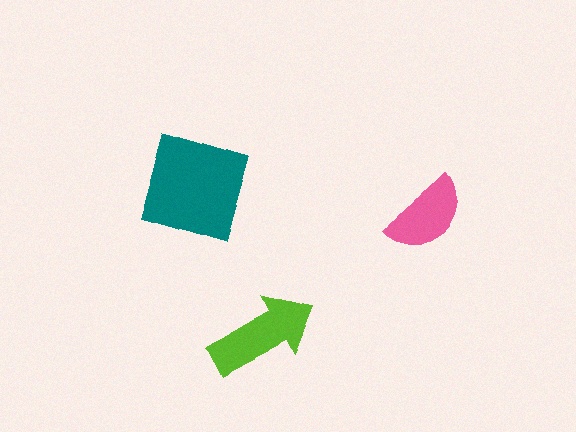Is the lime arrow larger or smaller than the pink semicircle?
Larger.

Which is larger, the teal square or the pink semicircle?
The teal square.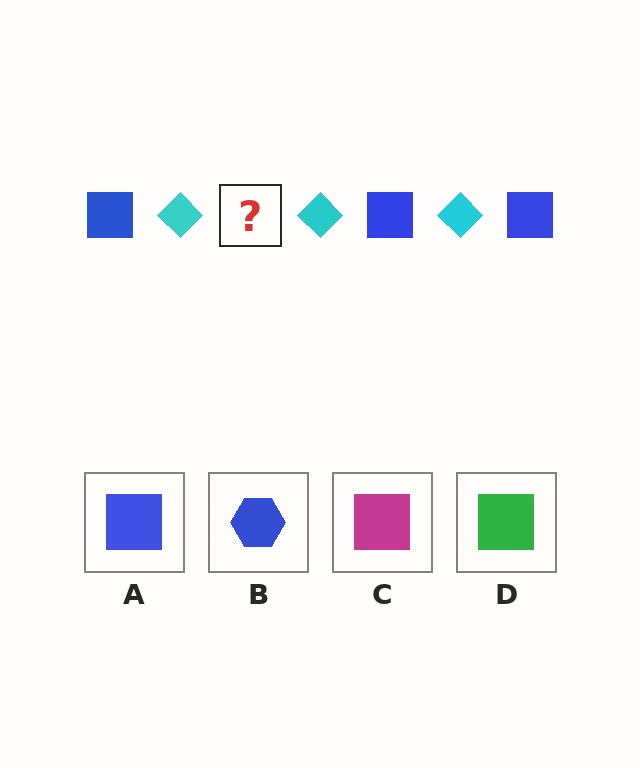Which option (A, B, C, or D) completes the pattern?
A.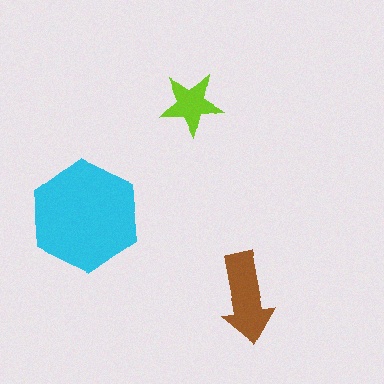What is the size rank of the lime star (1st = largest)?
3rd.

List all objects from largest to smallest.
The cyan hexagon, the brown arrow, the lime star.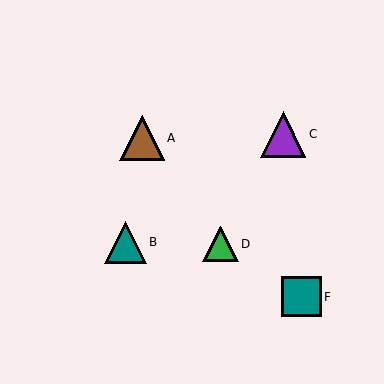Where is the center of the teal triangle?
The center of the teal triangle is at (125, 242).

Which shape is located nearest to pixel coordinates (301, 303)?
The teal square (labeled F) at (301, 297) is nearest to that location.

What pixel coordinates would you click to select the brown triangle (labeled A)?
Click at (142, 138) to select the brown triangle A.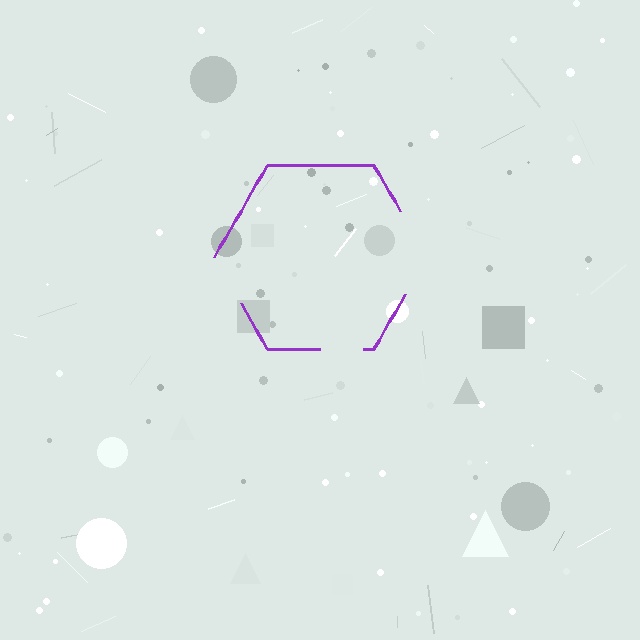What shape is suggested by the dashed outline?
The dashed outline suggests a hexagon.